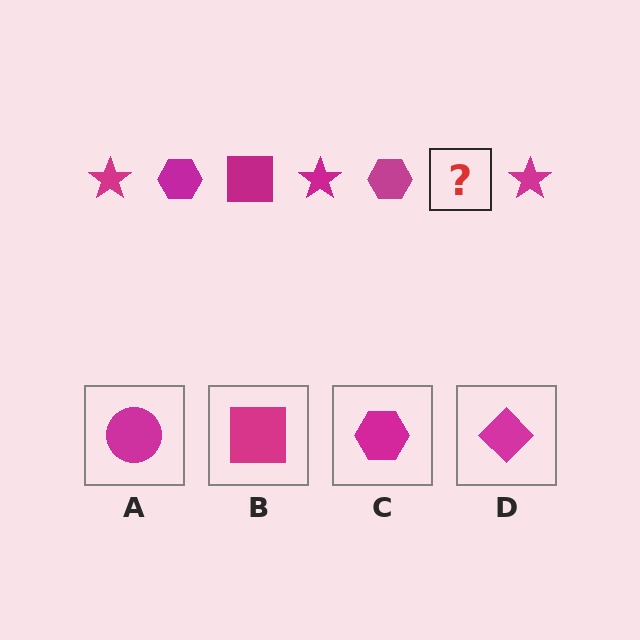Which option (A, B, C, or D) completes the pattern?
B.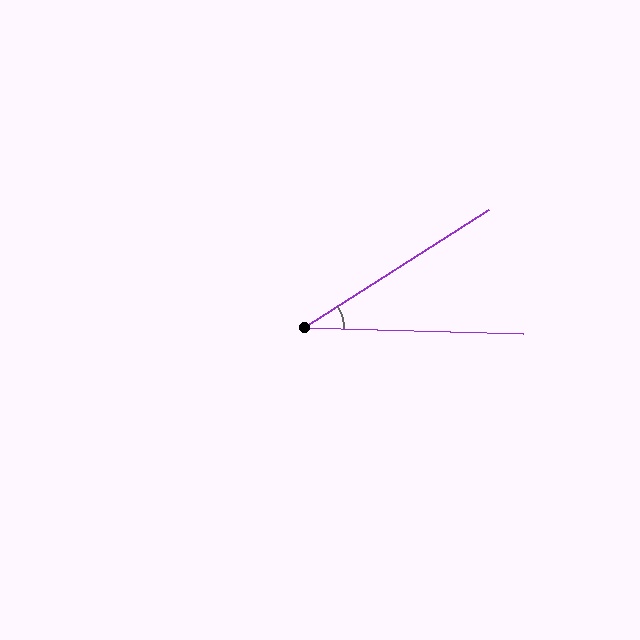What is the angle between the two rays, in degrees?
Approximately 34 degrees.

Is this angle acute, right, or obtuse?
It is acute.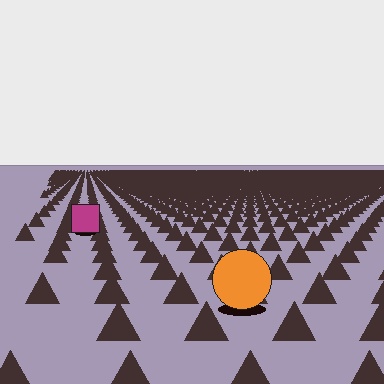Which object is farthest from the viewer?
The magenta square is farthest from the viewer. It appears smaller and the ground texture around it is denser.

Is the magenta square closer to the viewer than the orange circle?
No. The orange circle is closer — you can tell from the texture gradient: the ground texture is coarser near it.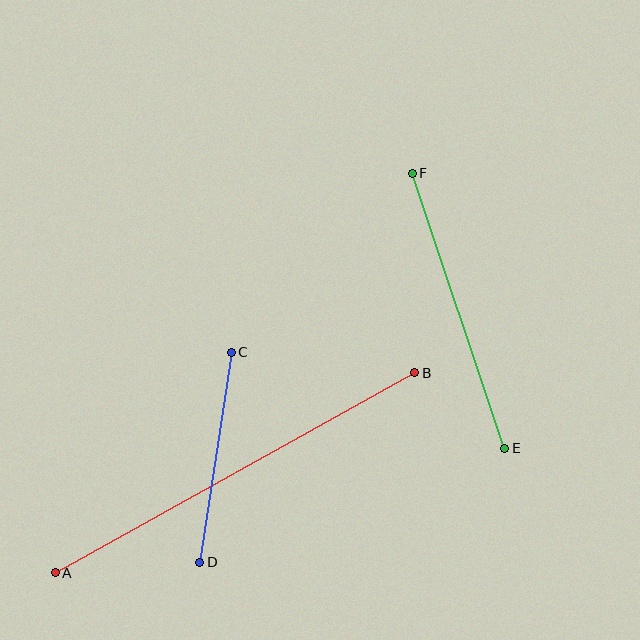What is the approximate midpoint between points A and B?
The midpoint is at approximately (235, 473) pixels.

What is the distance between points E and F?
The distance is approximately 290 pixels.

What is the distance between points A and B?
The distance is approximately 411 pixels.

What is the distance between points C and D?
The distance is approximately 213 pixels.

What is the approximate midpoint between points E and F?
The midpoint is at approximately (459, 311) pixels.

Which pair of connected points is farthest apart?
Points A and B are farthest apart.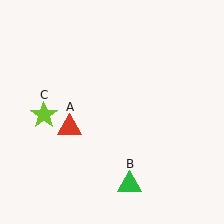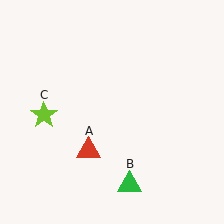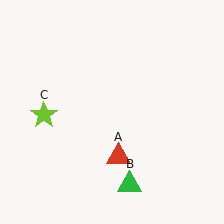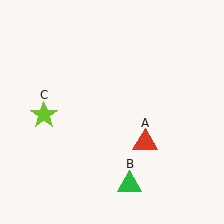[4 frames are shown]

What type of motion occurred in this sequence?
The red triangle (object A) rotated counterclockwise around the center of the scene.